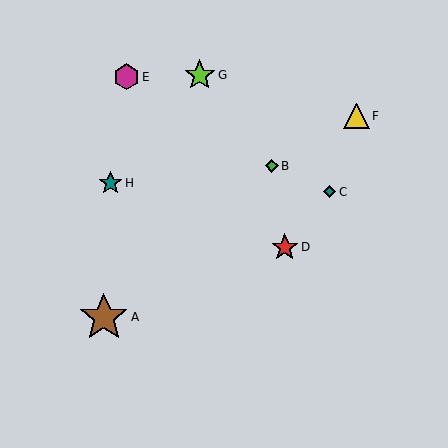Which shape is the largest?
The brown star (labeled A) is the largest.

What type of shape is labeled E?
Shape E is a magenta hexagon.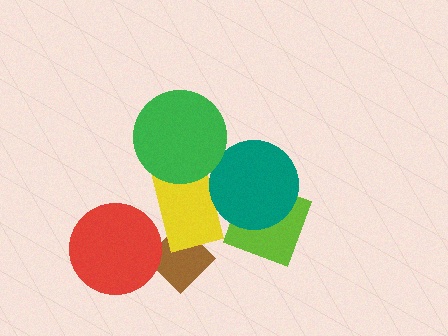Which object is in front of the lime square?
The teal circle is in front of the lime square.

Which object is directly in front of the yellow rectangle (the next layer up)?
The teal circle is directly in front of the yellow rectangle.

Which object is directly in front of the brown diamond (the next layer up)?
The red circle is directly in front of the brown diamond.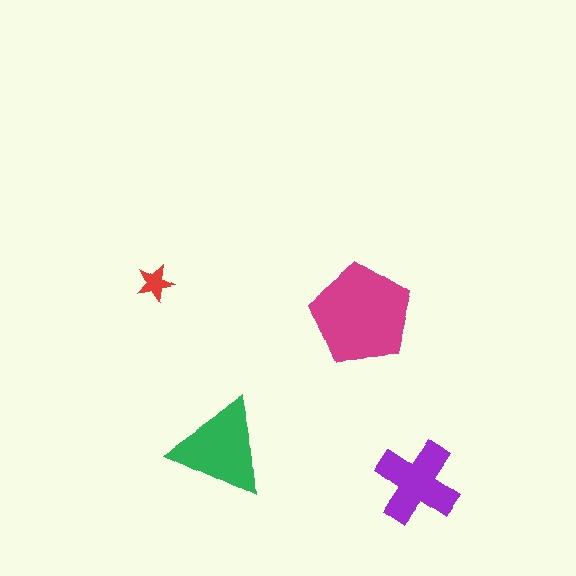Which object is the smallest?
The red star.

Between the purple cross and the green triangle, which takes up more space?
The green triangle.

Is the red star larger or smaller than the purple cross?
Smaller.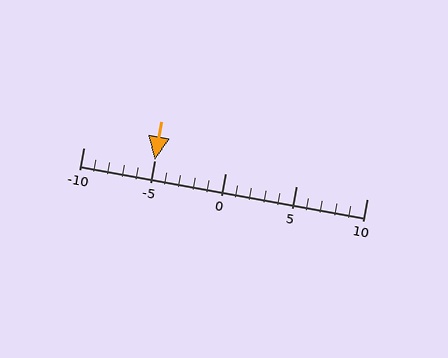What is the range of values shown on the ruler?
The ruler shows values from -10 to 10.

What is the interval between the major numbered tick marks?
The major tick marks are spaced 5 units apart.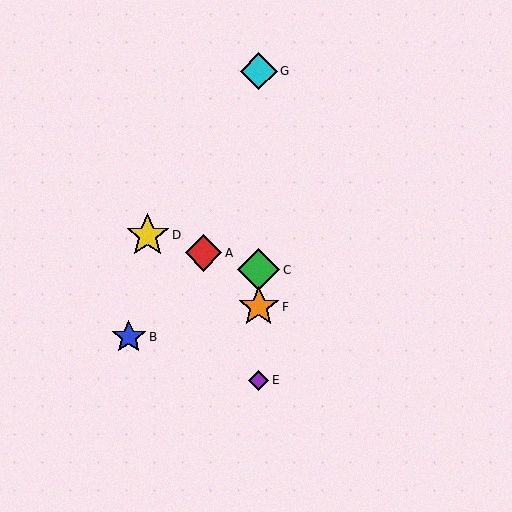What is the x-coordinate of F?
Object F is at x≈259.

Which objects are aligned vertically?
Objects C, E, F, G are aligned vertically.